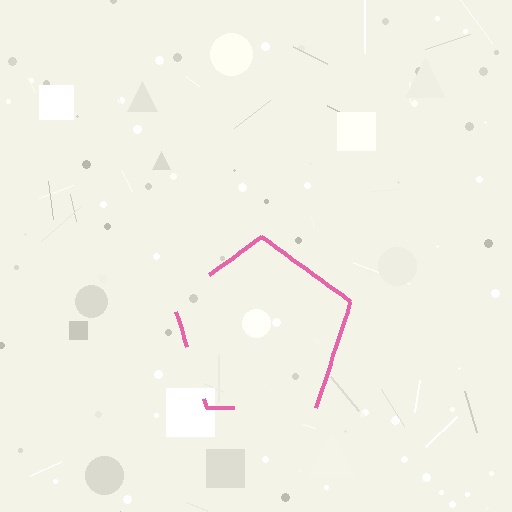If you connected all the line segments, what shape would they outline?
They would outline a pentagon.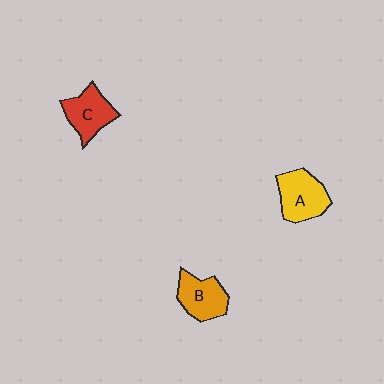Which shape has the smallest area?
Shape B (orange).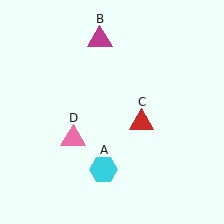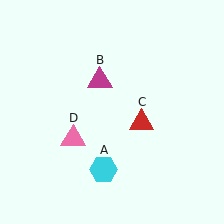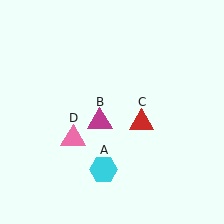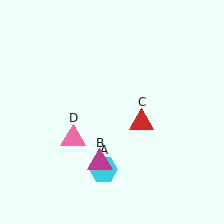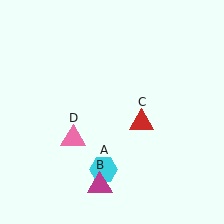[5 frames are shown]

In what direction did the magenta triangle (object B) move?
The magenta triangle (object B) moved down.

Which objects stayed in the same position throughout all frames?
Cyan hexagon (object A) and red triangle (object C) and pink triangle (object D) remained stationary.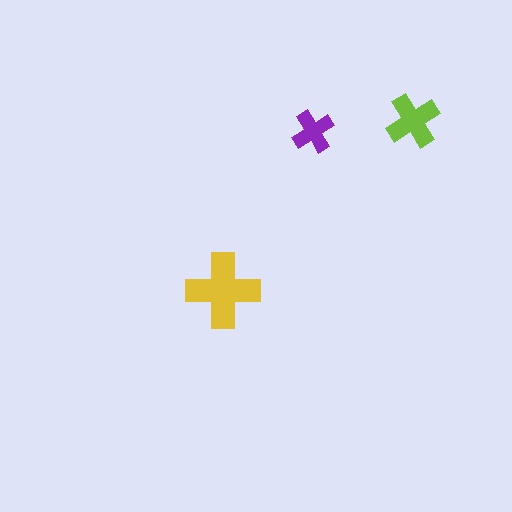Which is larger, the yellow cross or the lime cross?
The yellow one.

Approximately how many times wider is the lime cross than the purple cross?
About 1.5 times wider.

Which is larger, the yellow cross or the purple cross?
The yellow one.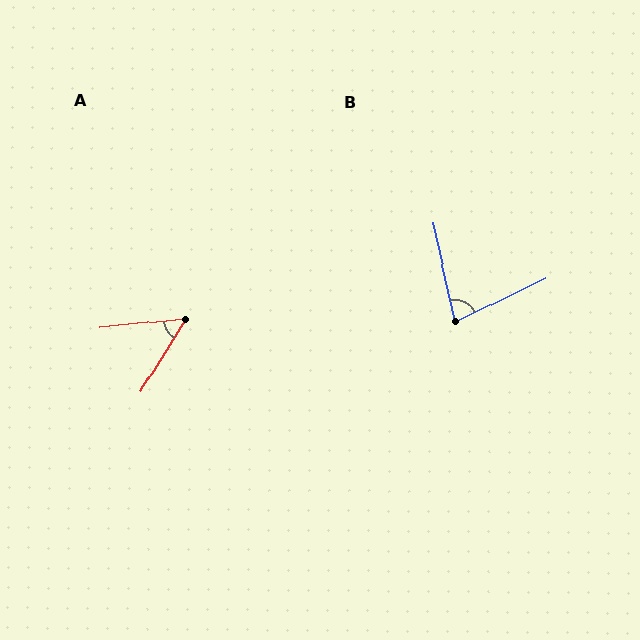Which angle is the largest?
B, at approximately 76 degrees.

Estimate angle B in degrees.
Approximately 76 degrees.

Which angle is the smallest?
A, at approximately 52 degrees.